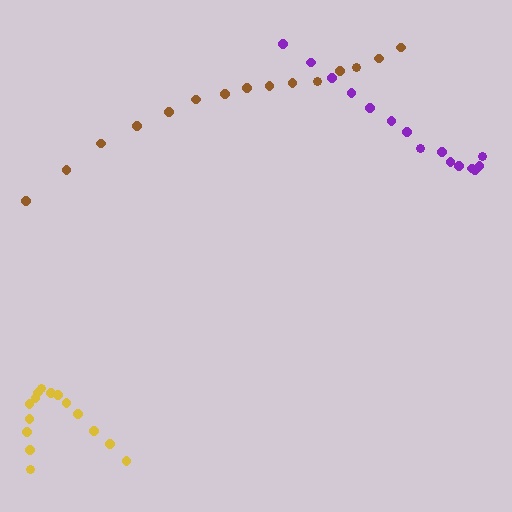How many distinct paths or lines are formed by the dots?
There are 3 distinct paths.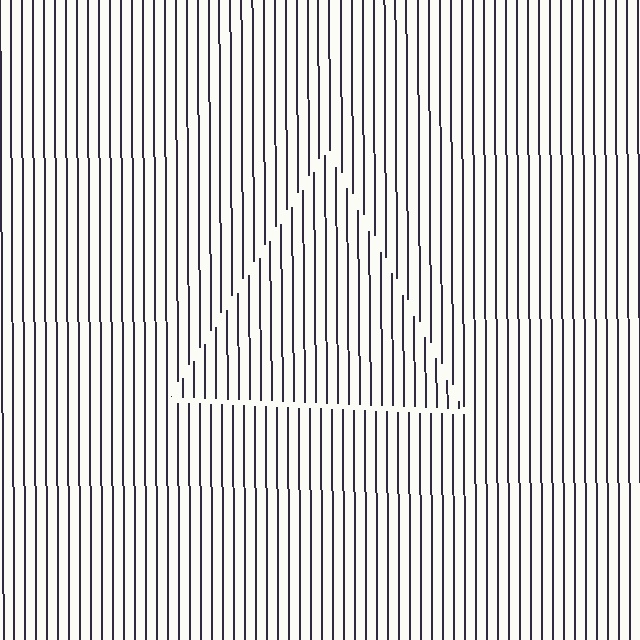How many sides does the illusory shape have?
3 sides — the line-ends trace a triangle.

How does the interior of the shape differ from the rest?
The interior of the shape contains the same grating, shifted by half a period — the contour is defined by the phase discontinuity where line-ends from the inner and outer gratings abut.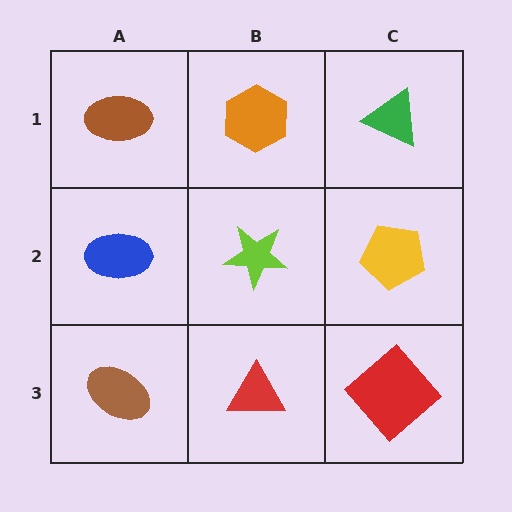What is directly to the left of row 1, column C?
An orange hexagon.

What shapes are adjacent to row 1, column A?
A blue ellipse (row 2, column A), an orange hexagon (row 1, column B).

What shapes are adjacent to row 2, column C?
A green triangle (row 1, column C), a red diamond (row 3, column C), a lime star (row 2, column B).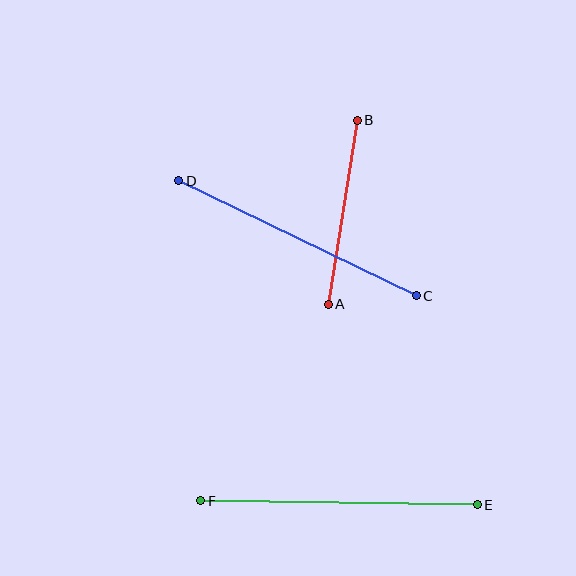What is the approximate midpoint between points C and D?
The midpoint is at approximately (298, 238) pixels.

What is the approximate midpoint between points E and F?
The midpoint is at approximately (339, 503) pixels.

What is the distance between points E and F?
The distance is approximately 277 pixels.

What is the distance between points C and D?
The distance is approximately 264 pixels.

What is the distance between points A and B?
The distance is approximately 186 pixels.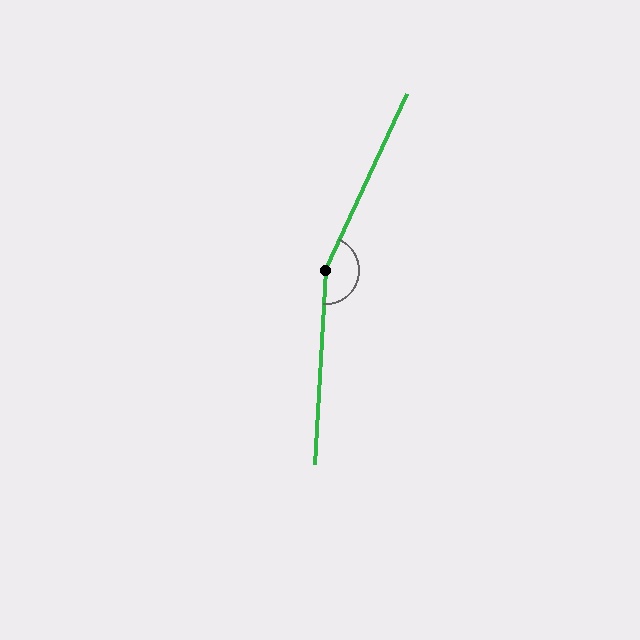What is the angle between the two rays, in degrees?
Approximately 159 degrees.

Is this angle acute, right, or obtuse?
It is obtuse.